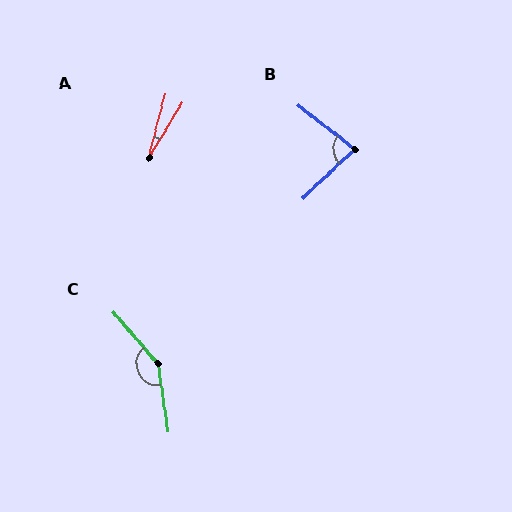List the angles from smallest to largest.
A (17°), B (81°), C (147°).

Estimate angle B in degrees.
Approximately 81 degrees.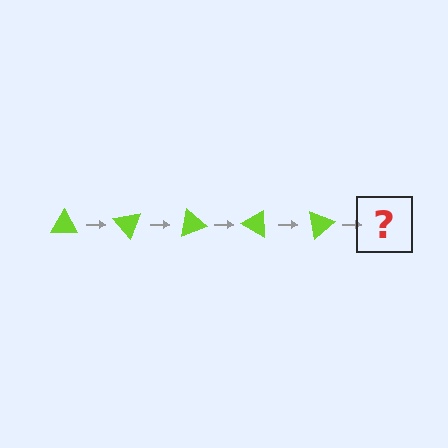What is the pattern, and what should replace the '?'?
The pattern is that the triangle rotates 50 degrees each step. The '?' should be a lime triangle rotated 250 degrees.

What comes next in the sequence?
The next element should be a lime triangle rotated 250 degrees.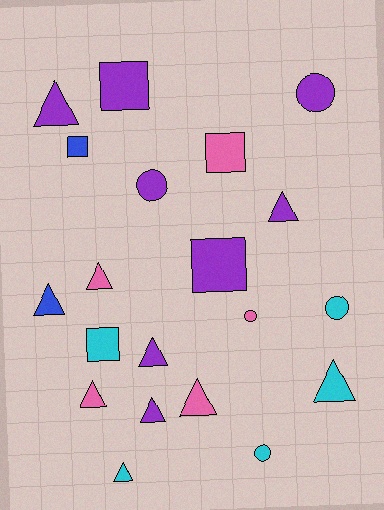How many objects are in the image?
There are 20 objects.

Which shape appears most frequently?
Triangle, with 10 objects.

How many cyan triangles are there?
There are 2 cyan triangles.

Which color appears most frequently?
Purple, with 8 objects.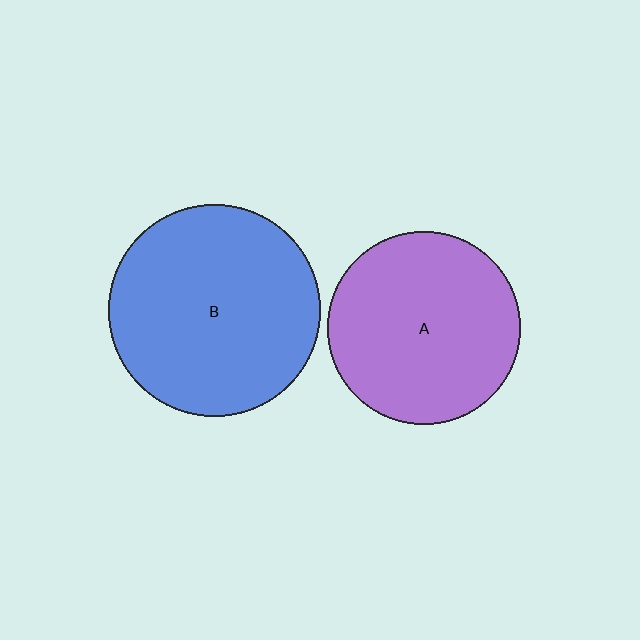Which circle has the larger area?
Circle B (blue).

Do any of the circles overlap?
No, none of the circles overlap.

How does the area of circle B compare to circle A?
Approximately 1.2 times.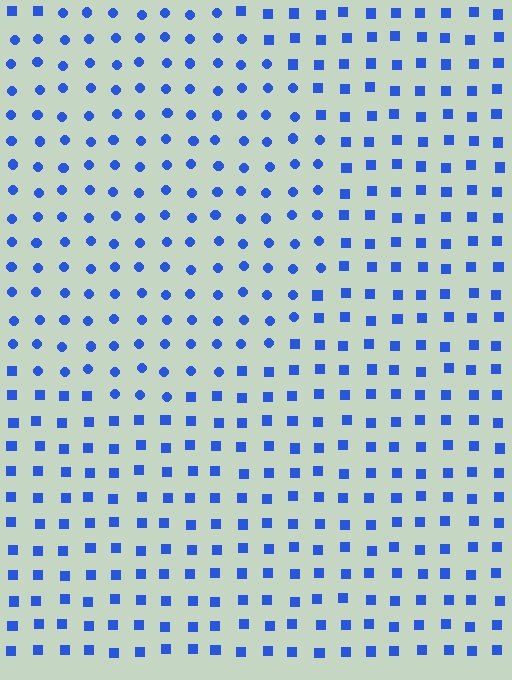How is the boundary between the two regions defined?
The boundary is defined by a change in element shape: circles inside vs. squares outside. All elements share the same color and spacing.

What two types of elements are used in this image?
The image uses circles inside the circle region and squares outside it.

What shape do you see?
I see a circle.